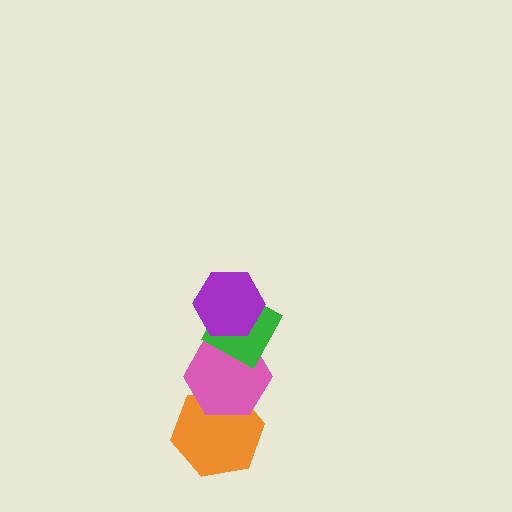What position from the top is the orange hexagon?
The orange hexagon is 4th from the top.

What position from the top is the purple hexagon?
The purple hexagon is 1st from the top.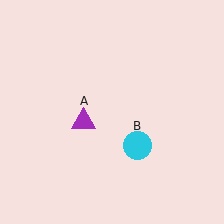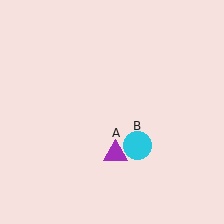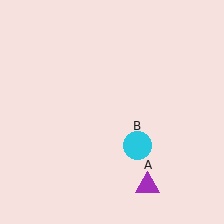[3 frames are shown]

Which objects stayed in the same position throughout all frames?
Cyan circle (object B) remained stationary.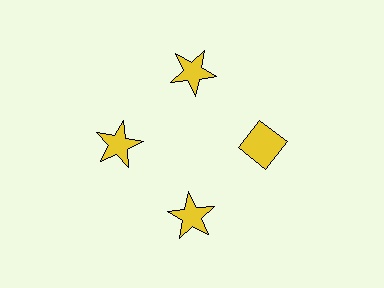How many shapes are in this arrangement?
There are 4 shapes arranged in a ring pattern.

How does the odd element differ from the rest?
It has a different shape: diamond instead of star.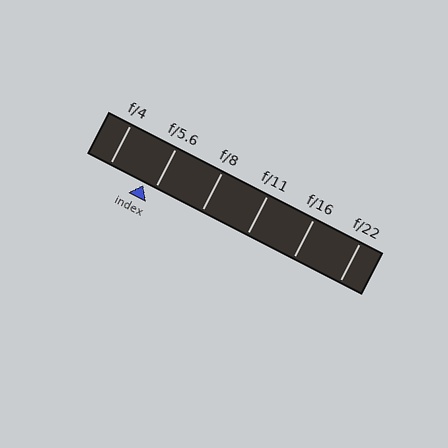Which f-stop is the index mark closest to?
The index mark is closest to f/5.6.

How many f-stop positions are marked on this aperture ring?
There are 6 f-stop positions marked.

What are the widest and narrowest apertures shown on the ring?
The widest aperture shown is f/4 and the narrowest is f/22.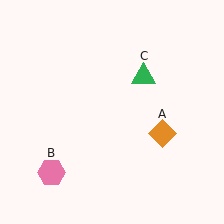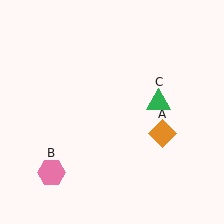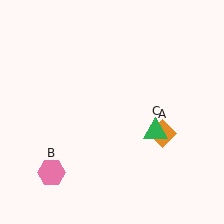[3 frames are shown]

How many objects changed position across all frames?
1 object changed position: green triangle (object C).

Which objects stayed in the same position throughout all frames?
Orange diamond (object A) and pink hexagon (object B) remained stationary.